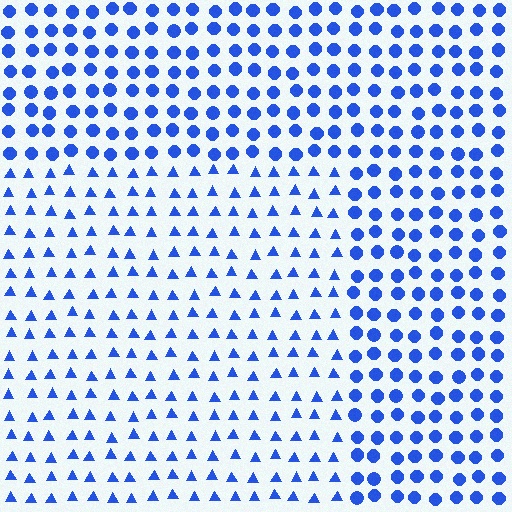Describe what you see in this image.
The image is filled with small blue elements arranged in a uniform grid. A rectangle-shaped region contains triangles, while the surrounding area contains circles. The boundary is defined purely by the change in element shape.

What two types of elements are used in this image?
The image uses triangles inside the rectangle region and circles outside it.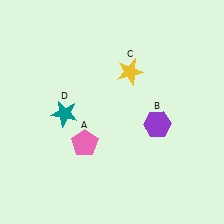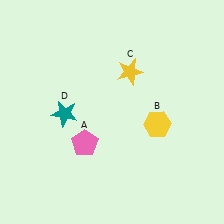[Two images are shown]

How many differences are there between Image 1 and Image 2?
There is 1 difference between the two images.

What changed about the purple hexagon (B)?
In Image 1, B is purple. In Image 2, it changed to yellow.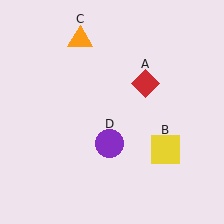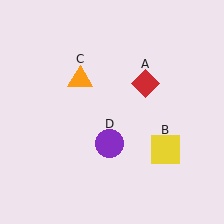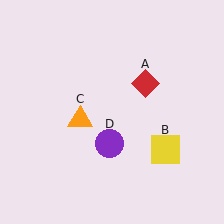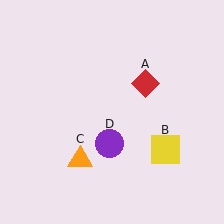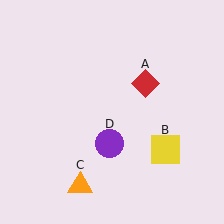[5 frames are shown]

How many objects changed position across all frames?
1 object changed position: orange triangle (object C).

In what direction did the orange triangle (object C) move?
The orange triangle (object C) moved down.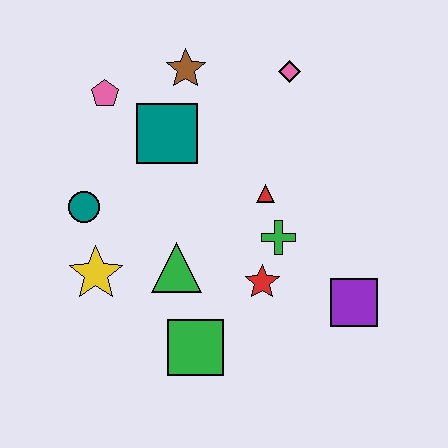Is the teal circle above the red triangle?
No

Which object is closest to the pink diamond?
The brown star is closest to the pink diamond.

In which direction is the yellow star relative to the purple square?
The yellow star is to the left of the purple square.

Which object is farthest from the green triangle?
The pink diamond is farthest from the green triangle.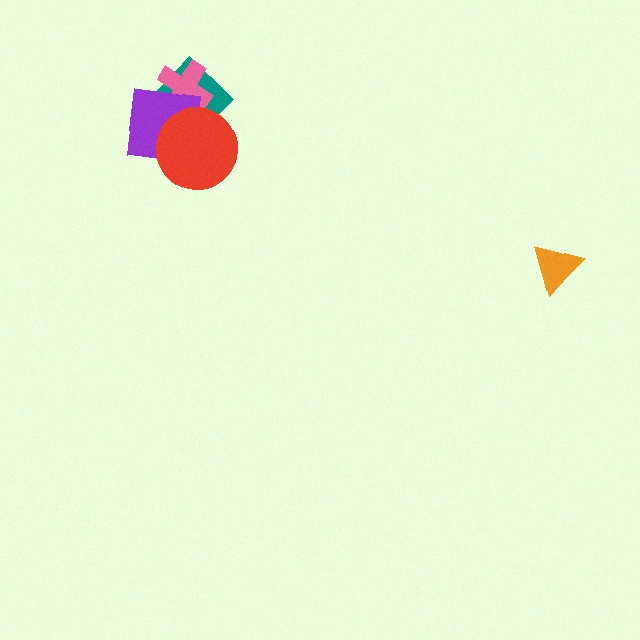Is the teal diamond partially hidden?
Yes, it is partially covered by another shape.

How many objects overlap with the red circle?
2 objects overlap with the red circle.